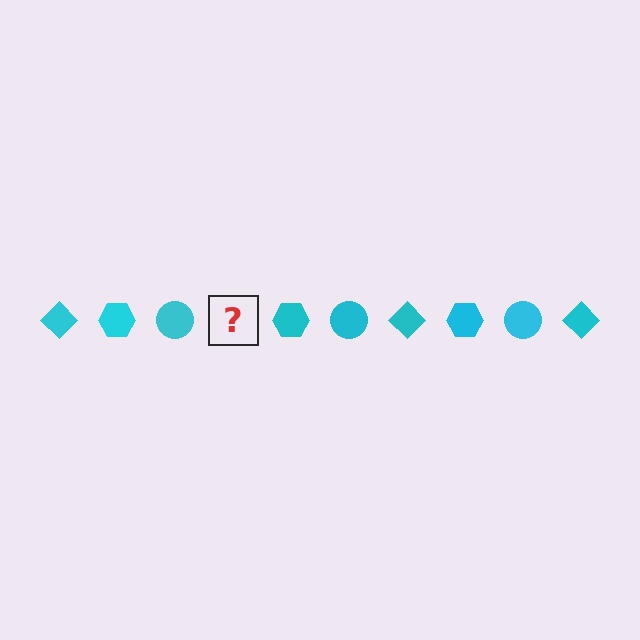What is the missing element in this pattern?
The missing element is a cyan diamond.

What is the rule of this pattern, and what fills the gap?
The rule is that the pattern cycles through diamond, hexagon, circle shapes in cyan. The gap should be filled with a cyan diamond.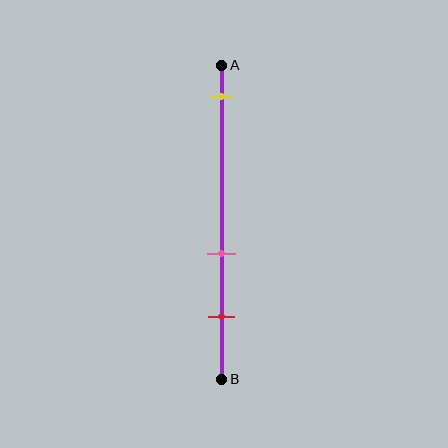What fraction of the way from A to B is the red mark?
The red mark is approximately 80% (0.8) of the way from A to B.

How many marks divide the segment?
There are 3 marks dividing the segment.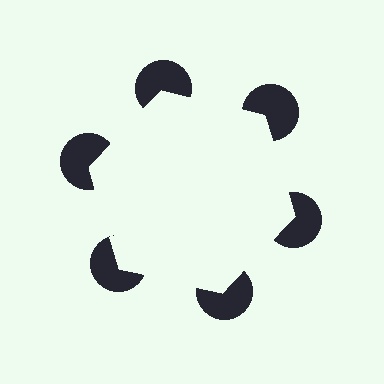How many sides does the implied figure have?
6 sides.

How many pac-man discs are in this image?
There are 6 — one at each vertex of the illusory hexagon.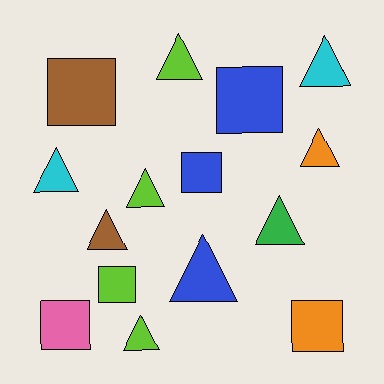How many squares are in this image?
There are 6 squares.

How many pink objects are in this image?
There is 1 pink object.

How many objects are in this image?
There are 15 objects.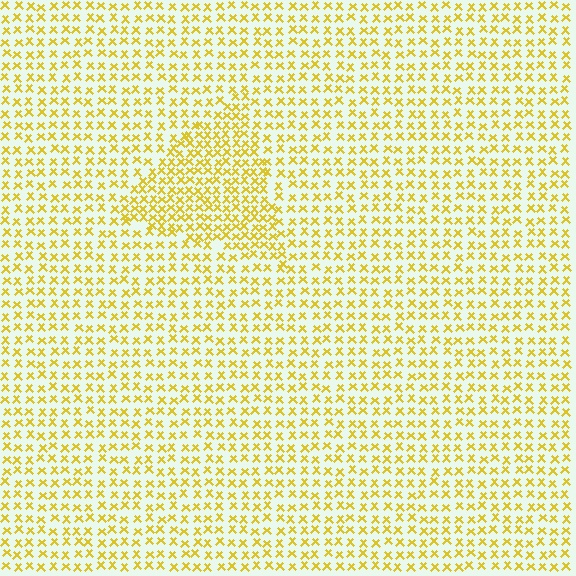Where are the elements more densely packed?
The elements are more densely packed inside the triangle boundary.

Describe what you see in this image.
The image contains small yellow elements arranged at two different densities. A triangle-shaped region is visible where the elements are more densely packed than the surrounding area.